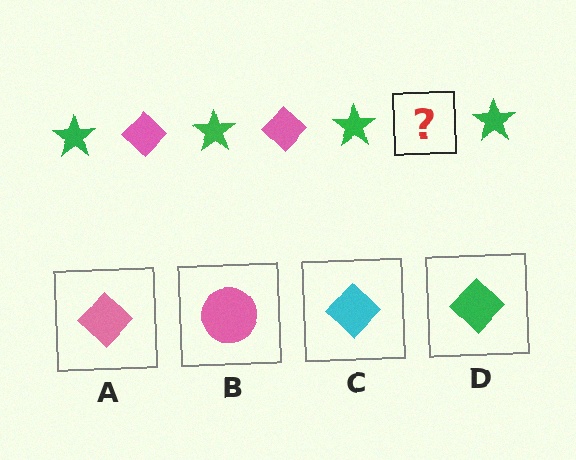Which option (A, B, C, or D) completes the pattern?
A.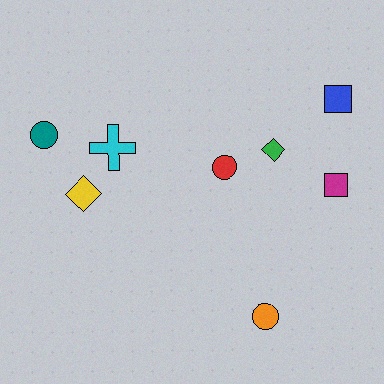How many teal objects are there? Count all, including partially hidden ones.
There is 1 teal object.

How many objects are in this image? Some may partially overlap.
There are 8 objects.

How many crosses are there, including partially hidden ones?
There is 1 cross.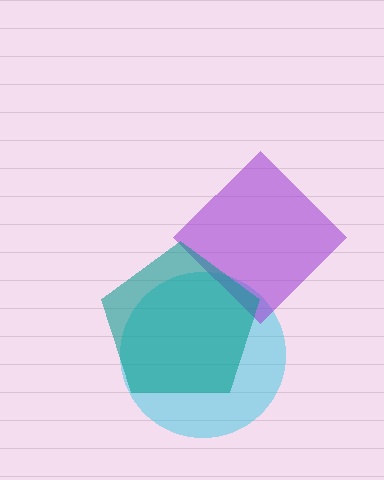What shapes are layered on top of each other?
The layered shapes are: a cyan circle, a purple diamond, a teal pentagon.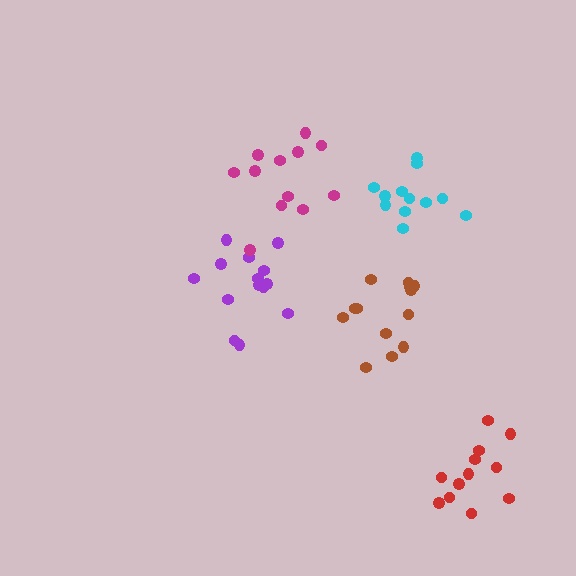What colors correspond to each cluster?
The clusters are colored: brown, purple, cyan, red, magenta.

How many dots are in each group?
Group 1: 13 dots, Group 2: 14 dots, Group 3: 12 dots, Group 4: 12 dots, Group 5: 12 dots (63 total).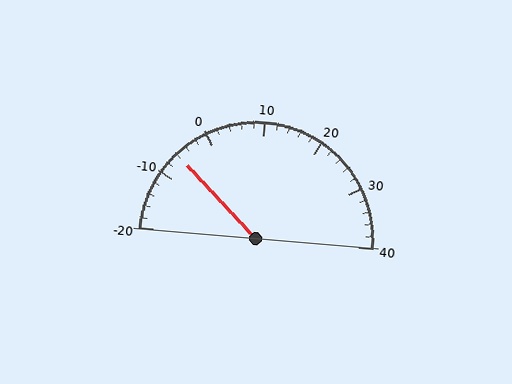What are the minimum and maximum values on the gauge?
The gauge ranges from -20 to 40.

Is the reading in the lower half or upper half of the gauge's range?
The reading is in the lower half of the range (-20 to 40).